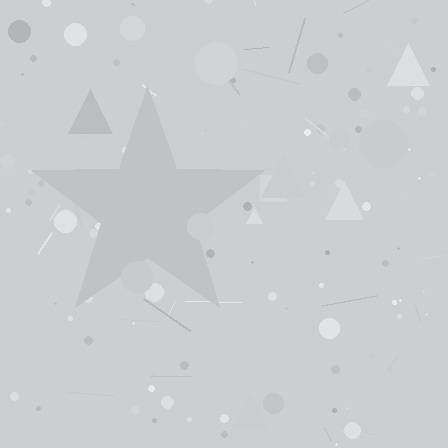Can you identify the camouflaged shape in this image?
The camouflaged shape is a star.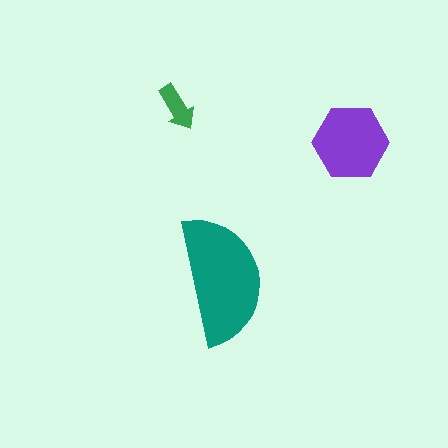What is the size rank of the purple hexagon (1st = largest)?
2nd.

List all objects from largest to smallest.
The teal semicircle, the purple hexagon, the green arrow.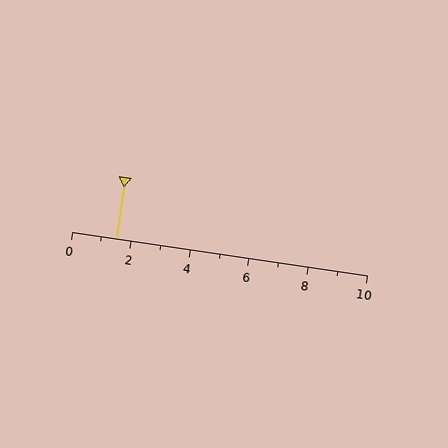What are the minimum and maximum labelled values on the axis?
The axis runs from 0 to 10.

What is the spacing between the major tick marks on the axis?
The major ticks are spaced 2 apart.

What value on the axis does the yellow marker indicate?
The marker indicates approximately 1.5.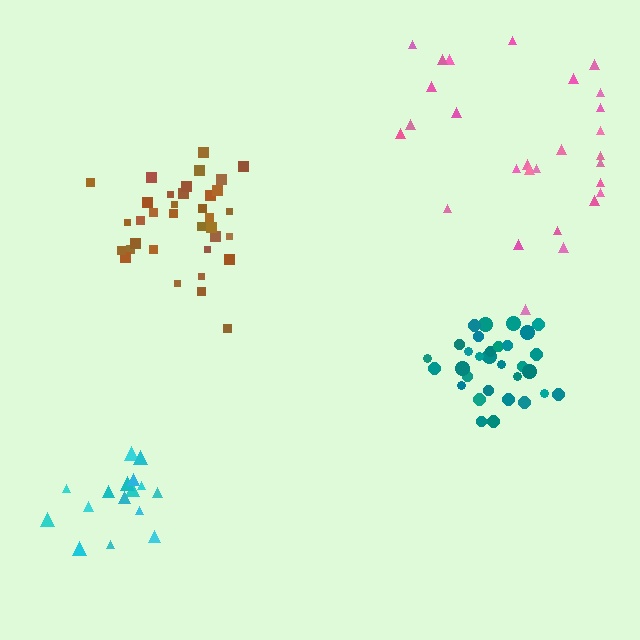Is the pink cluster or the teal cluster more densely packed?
Teal.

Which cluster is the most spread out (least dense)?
Pink.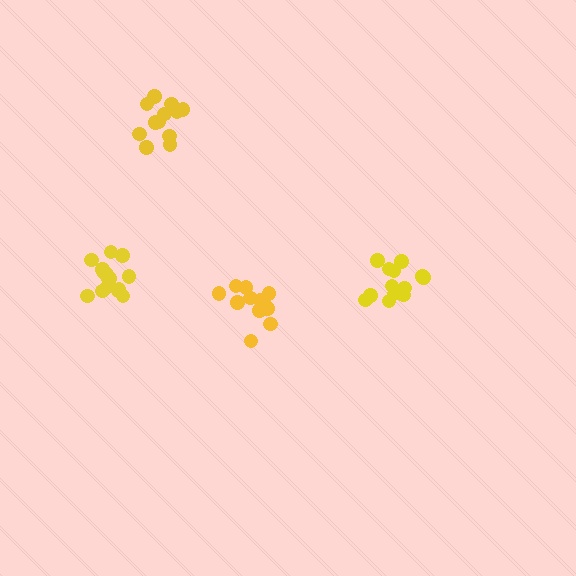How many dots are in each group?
Group 1: 15 dots, Group 2: 13 dots, Group 3: 13 dots, Group 4: 13 dots (54 total).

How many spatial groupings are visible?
There are 4 spatial groupings.